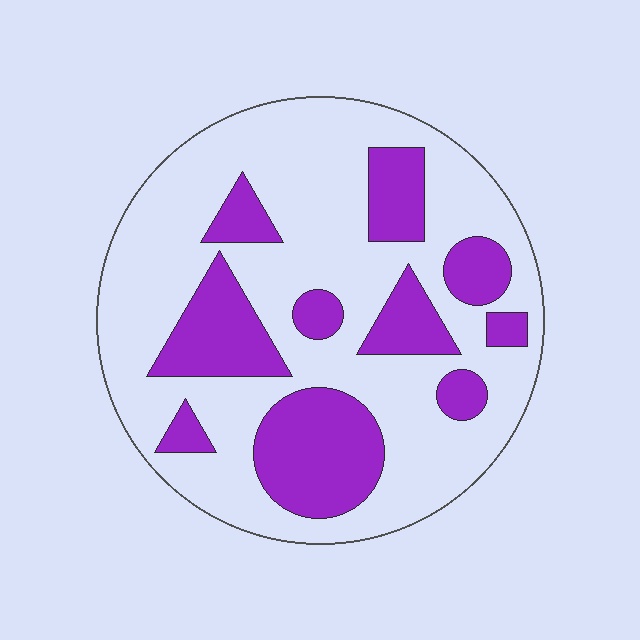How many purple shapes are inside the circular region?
10.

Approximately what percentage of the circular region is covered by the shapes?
Approximately 30%.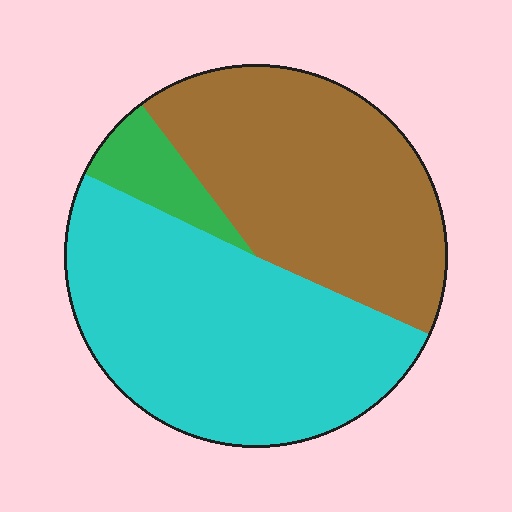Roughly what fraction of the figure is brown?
Brown takes up about two fifths (2/5) of the figure.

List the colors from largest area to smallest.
From largest to smallest: cyan, brown, green.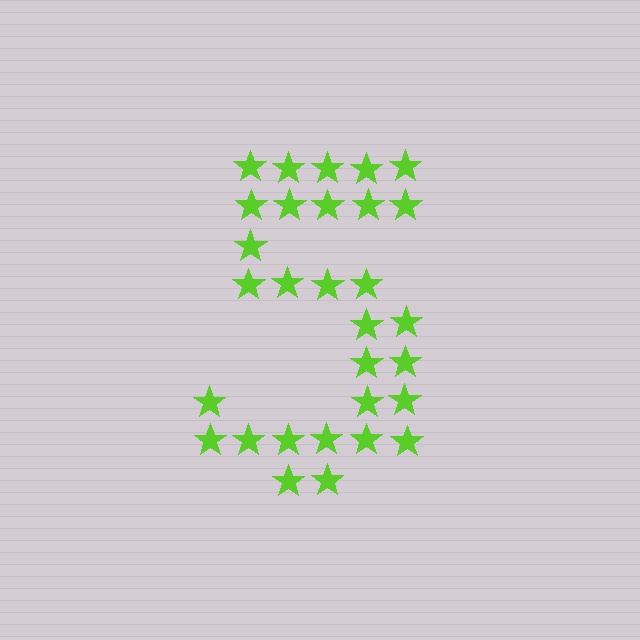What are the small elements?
The small elements are stars.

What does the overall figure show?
The overall figure shows the digit 5.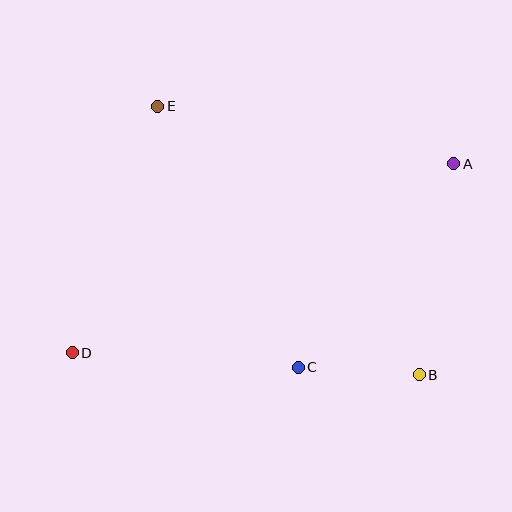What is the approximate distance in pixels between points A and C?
The distance between A and C is approximately 256 pixels.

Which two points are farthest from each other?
Points A and D are farthest from each other.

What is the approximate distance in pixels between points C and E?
The distance between C and E is approximately 296 pixels.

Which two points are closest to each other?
Points B and C are closest to each other.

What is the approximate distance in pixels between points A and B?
The distance between A and B is approximately 214 pixels.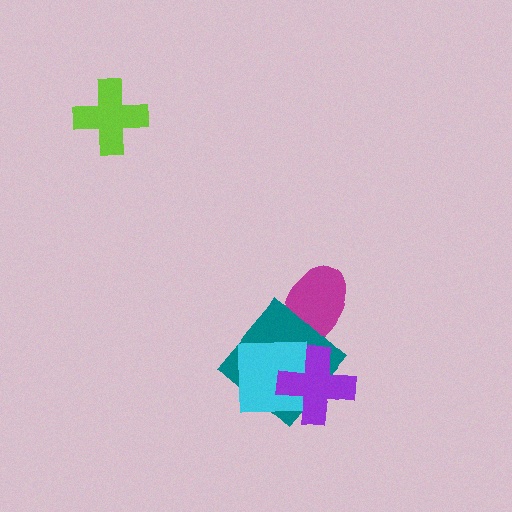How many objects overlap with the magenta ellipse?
1 object overlaps with the magenta ellipse.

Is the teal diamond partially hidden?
Yes, it is partially covered by another shape.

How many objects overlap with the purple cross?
2 objects overlap with the purple cross.